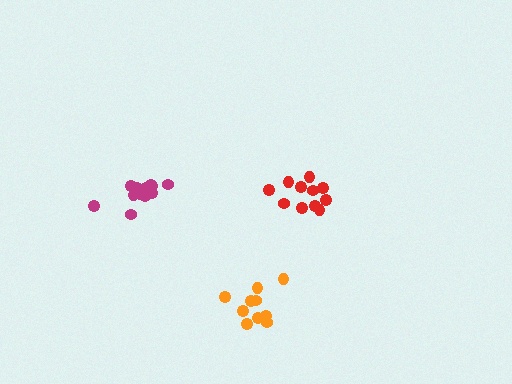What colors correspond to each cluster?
The clusters are colored: orange, red, magenta.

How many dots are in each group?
Group 1: 10 dots, Group 2: 11 dots, Group 3: 13 dots (34 total).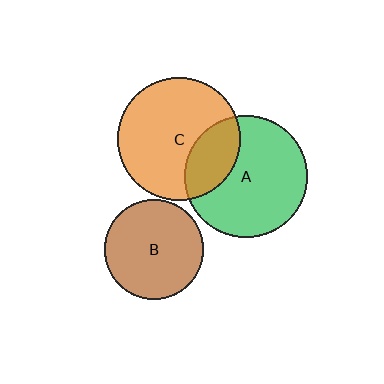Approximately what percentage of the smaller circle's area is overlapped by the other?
Approximately 25%.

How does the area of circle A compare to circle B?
Approximately 1.5 times.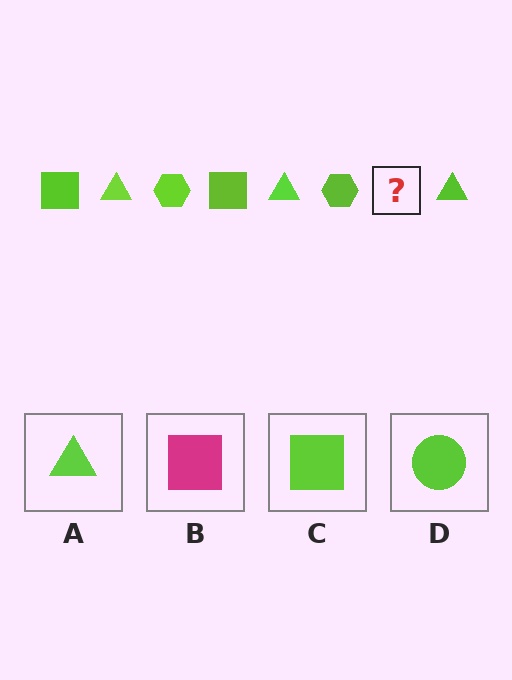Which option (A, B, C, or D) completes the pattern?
C.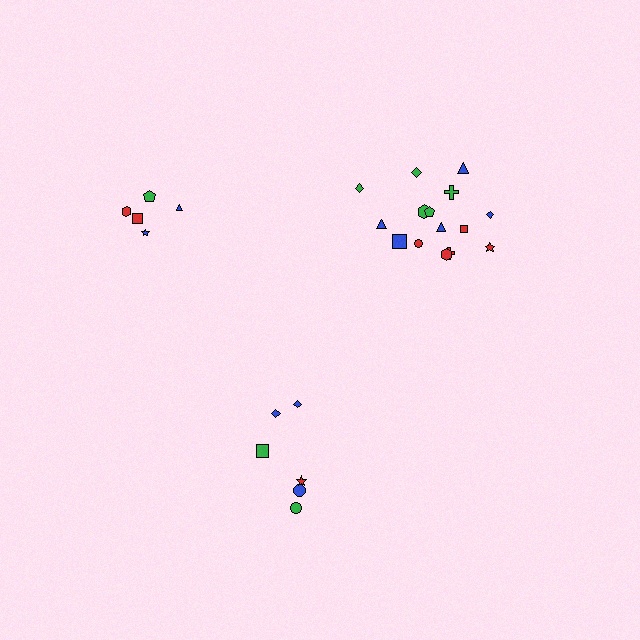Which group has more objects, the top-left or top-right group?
The top-right group.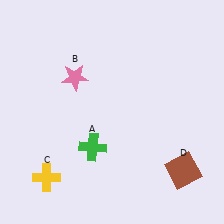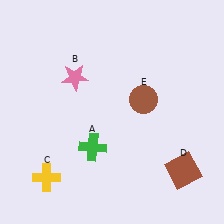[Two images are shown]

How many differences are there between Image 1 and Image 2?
There is 1 difference between the two images.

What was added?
A brown circle (E) was added in Image 2.